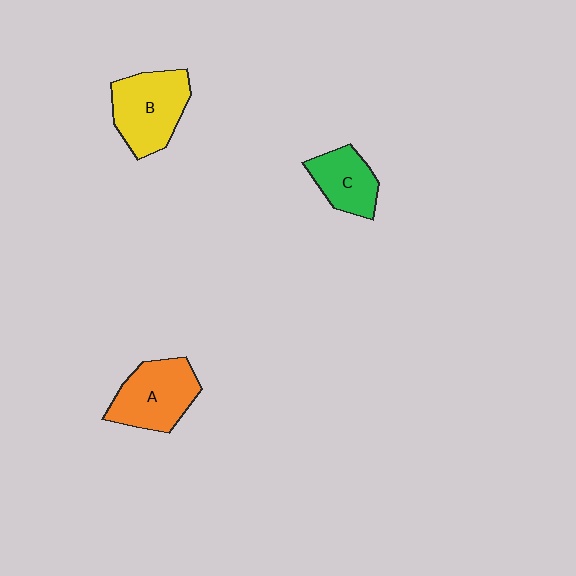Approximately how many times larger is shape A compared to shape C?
Approximately 1.4 times.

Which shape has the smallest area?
Shape C (green).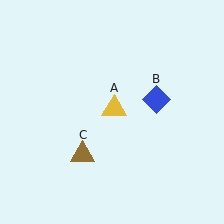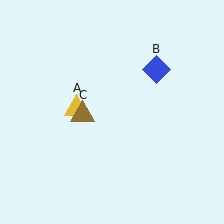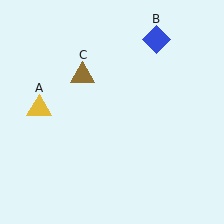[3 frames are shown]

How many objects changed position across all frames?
3 objects changed position: yellow triangle (object A), blue diamond (object B), brown triangle (object C).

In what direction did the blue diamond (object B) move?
The blue diamond (object B) moved up.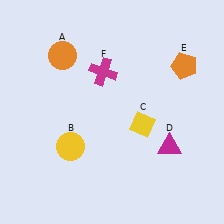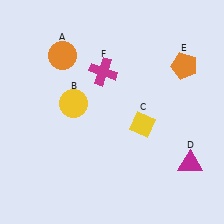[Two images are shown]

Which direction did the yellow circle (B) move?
The yellow circle (B) moved up.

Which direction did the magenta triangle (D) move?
The magenta triangle (D) moved right.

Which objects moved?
The objects that moved are: the yellow circle (B), the magenta triangle (D).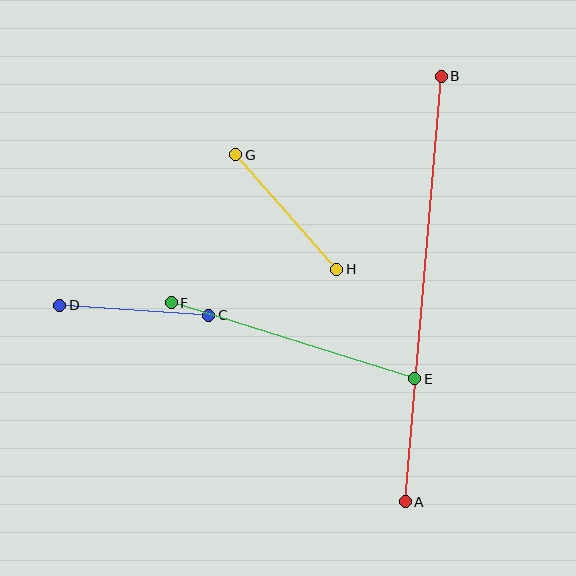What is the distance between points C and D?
The distance is approximately 149 pixels.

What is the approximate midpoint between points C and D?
The midpoint is at approximately (134, 310) pixels.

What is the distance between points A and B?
The distance is approximately 427 pixels.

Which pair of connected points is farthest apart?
Points A and B are farthest apart.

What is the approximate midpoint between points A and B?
The midpoint is at approximately (423, 289) pixels.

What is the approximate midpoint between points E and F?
The midpoint is at approximately (293, 341) pixels.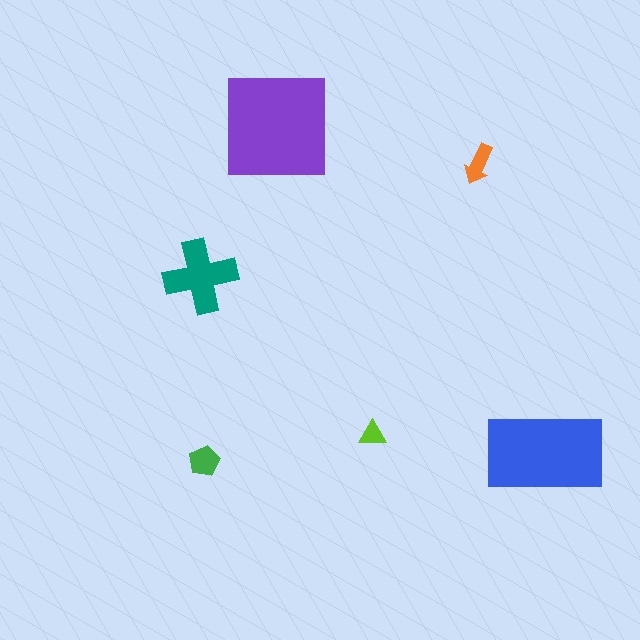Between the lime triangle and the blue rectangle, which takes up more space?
The blue rectangle.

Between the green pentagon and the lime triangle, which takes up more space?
The green pentagon.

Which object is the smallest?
The lime triangle.